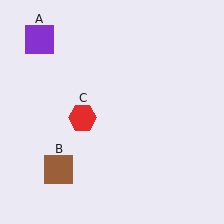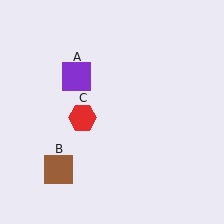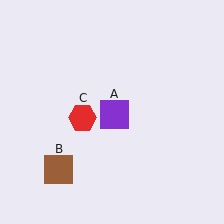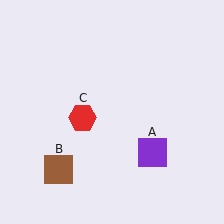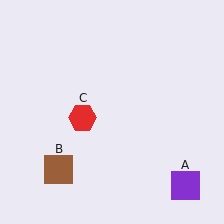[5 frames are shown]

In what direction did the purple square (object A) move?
The purple square (object A) moved down and to the right.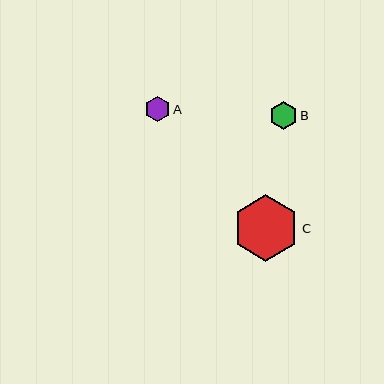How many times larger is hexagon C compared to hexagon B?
Hexagon C is approximately 2.4 times the size of hexagon B.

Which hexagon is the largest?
Hexagon C is the largest with a size of approximately 66 pixels.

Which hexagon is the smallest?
Hexagon A is the smallest with a size of approximately 25 pixels.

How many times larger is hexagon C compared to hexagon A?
Hexagon C is approximately 2.6 times the size of hexagon A.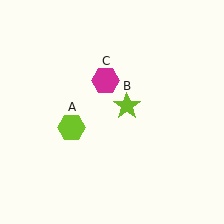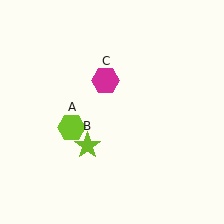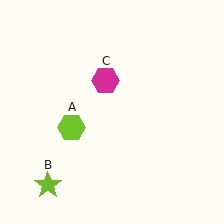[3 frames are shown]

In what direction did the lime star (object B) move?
The lime star (object B) moved down and to the left.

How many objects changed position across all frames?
1 object changed position: lime star (object B).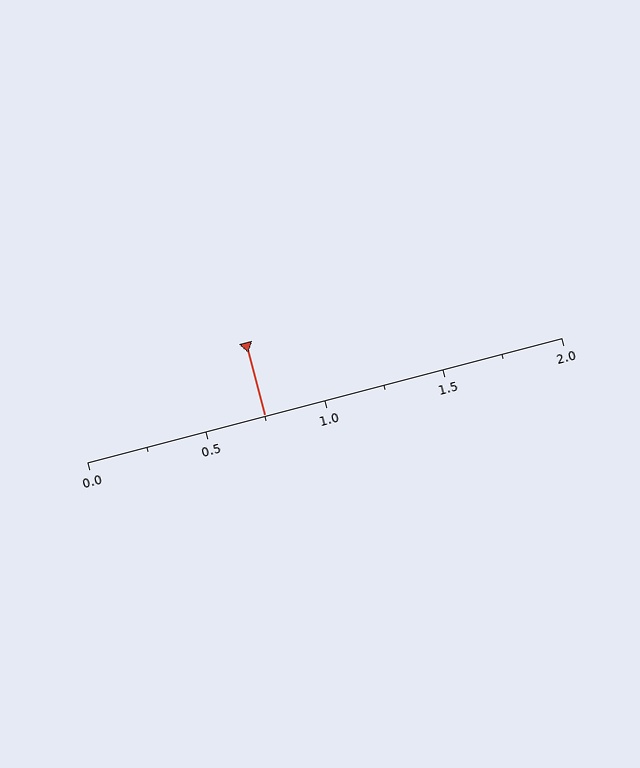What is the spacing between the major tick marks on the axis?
The major ticks are spaced 0.5 apart.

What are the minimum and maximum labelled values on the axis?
The axis runs from 0.0 to 2.0.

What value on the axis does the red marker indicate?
The marker indicates approximately 0.75.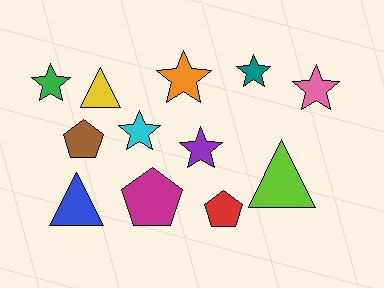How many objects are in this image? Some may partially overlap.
There are 12 objects.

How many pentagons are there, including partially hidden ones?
There are 3 pentagons.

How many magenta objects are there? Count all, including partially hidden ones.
There is 1 magenta object.